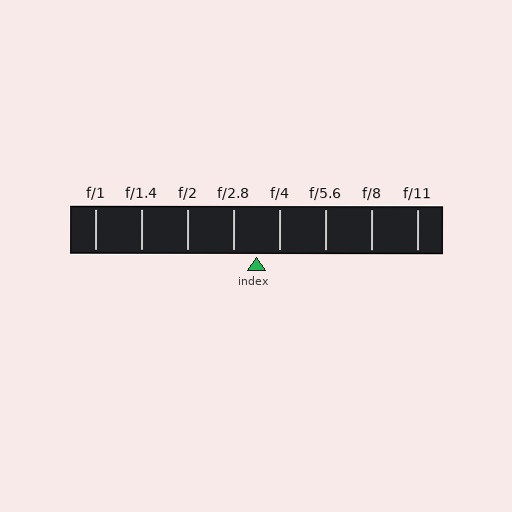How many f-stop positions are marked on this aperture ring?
There are 8 f-stop positions marked.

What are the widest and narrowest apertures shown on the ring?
The widest aperture shown is f/1 and the narrowest is f/11.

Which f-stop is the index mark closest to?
The index mark is closest to f/4.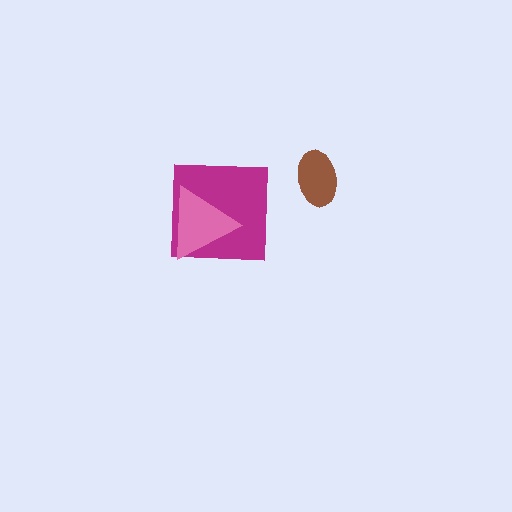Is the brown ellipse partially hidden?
No, no other shape covers it.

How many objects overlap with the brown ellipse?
0 objects overlap with the brown ellipse.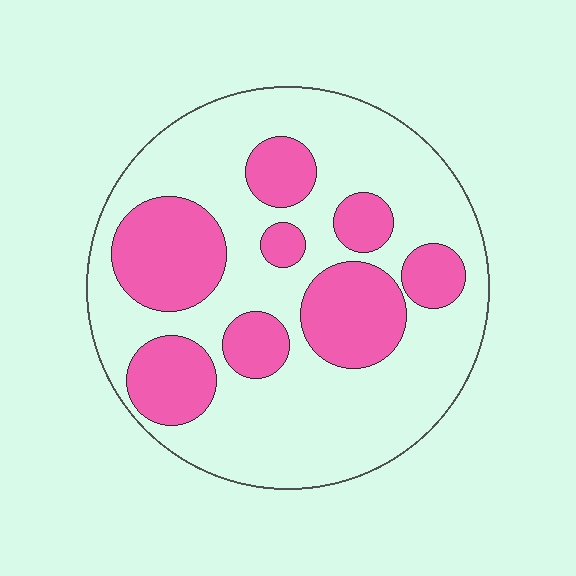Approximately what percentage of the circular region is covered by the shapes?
Approximately 35%.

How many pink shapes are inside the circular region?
8.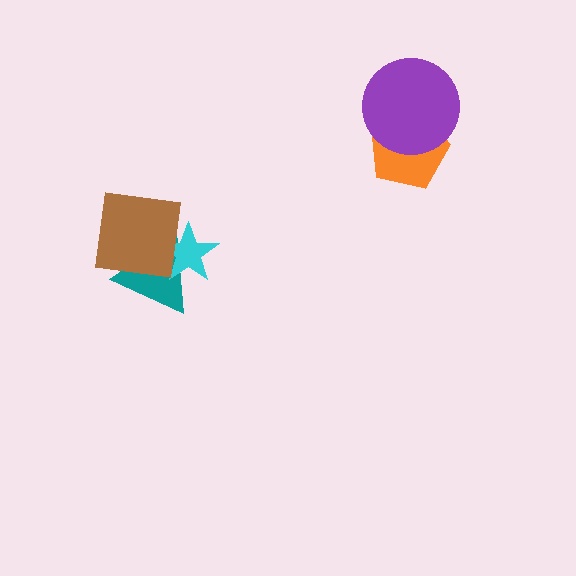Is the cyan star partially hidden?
Yes, it is partially covered by another shape.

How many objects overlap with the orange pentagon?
1 object overlaps with the orange pentagon.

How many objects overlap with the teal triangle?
2 objects overlap with the teal triangle.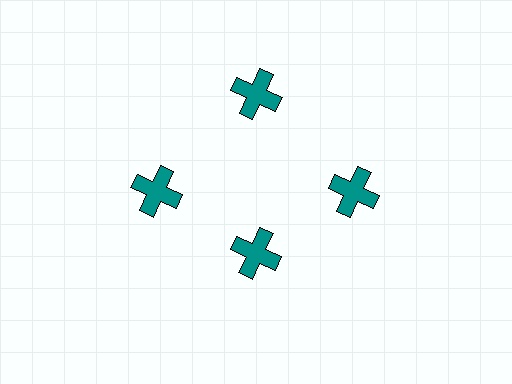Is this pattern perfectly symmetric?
No. The 4 teal crosses are arranged in a ring, but one element near the 6 o'clock position is pulled inward toward the center, breaking the 4-fold rotational symmetry.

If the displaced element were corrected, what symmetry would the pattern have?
It would have 4-fold rotational symmetry — the pattern would map onto itself every 90 degrees.